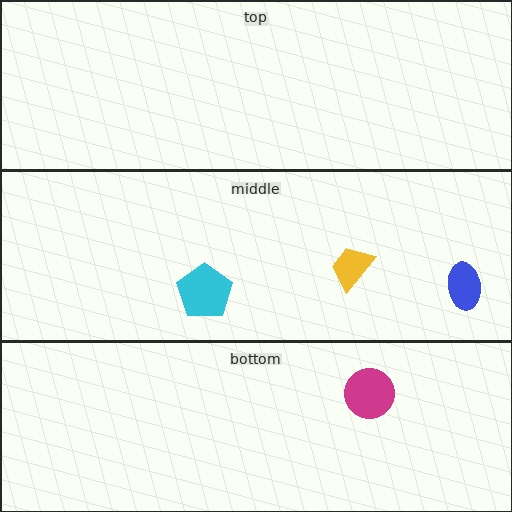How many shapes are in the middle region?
3.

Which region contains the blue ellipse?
The middle region.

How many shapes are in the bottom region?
1.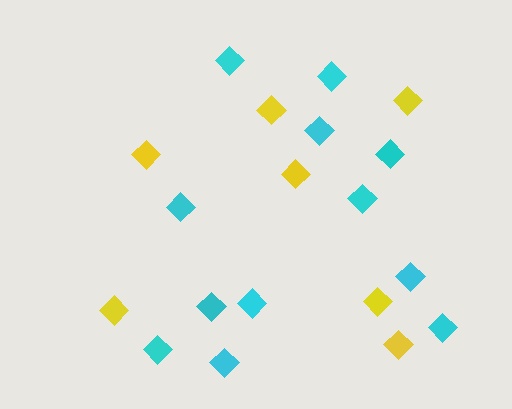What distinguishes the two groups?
There are 2 groups: one group of cyan diamonds (12) and one group of yellow diamonds (7).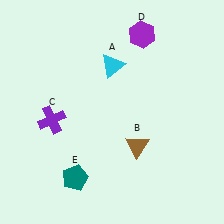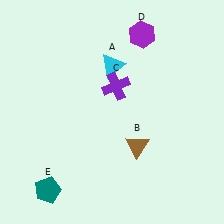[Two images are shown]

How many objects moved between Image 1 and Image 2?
2 objects moved between the two images.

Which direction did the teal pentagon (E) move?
The teal pentagon (E) moved left.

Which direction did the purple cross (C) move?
The purple cross (C) moved right.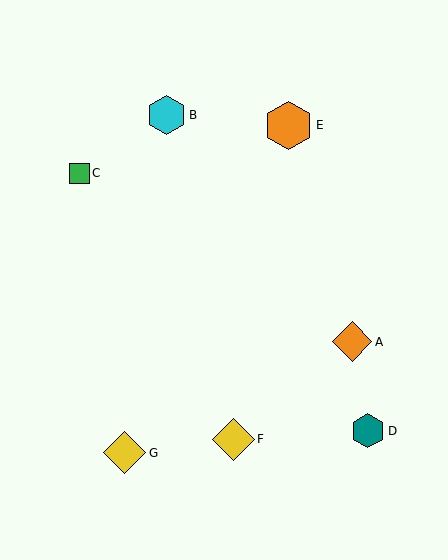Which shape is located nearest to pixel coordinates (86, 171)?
The green square (labeled C) at (79, 173) is nearest to that location.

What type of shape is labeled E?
Shape E is an orange hexagon.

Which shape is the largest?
The orange hexagon (labeled E) is the largest.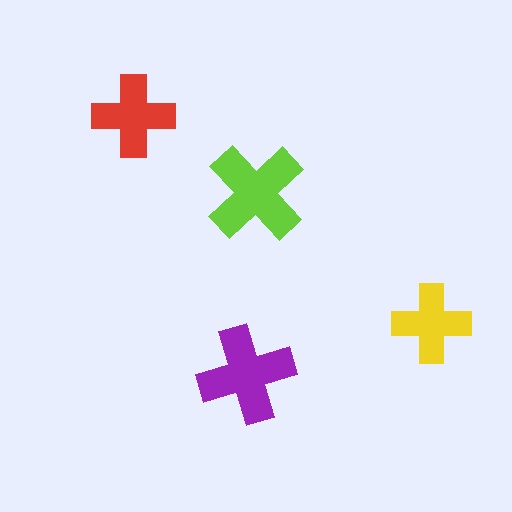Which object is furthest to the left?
The red cross is leftmost.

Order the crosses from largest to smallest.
the lime one, the purple one, the red one, the yellow one.